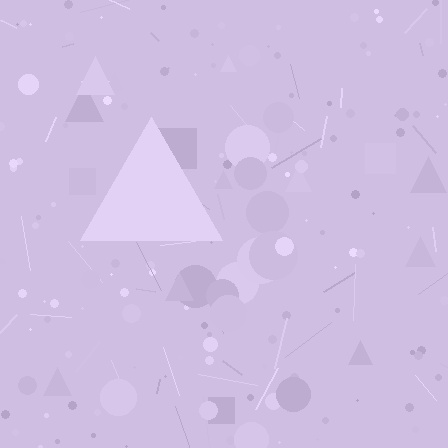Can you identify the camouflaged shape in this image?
The camouflaged shape is a triangle.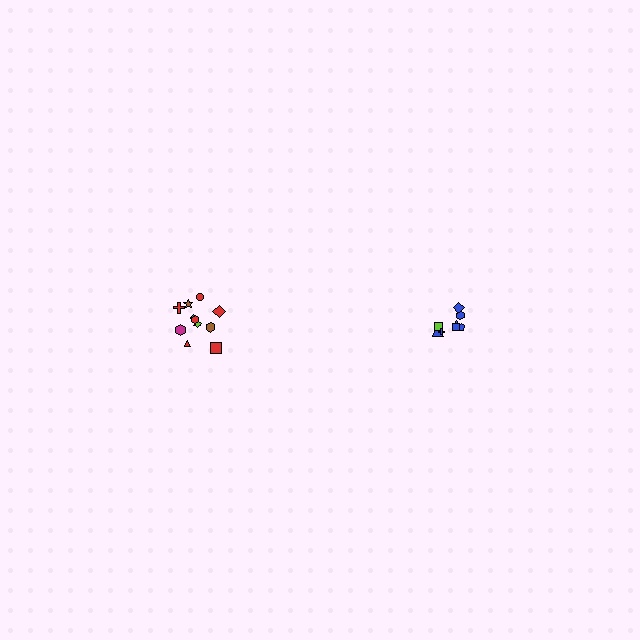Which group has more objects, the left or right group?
The left group.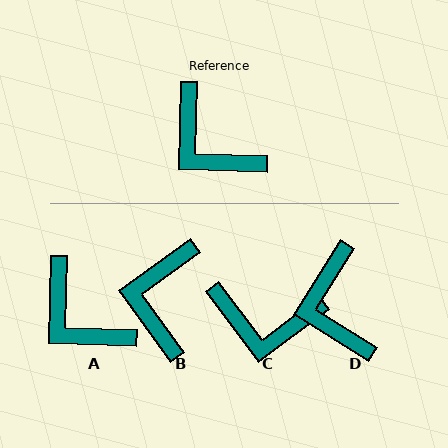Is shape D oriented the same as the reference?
No, it is off by about 30 degrees.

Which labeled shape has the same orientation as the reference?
A.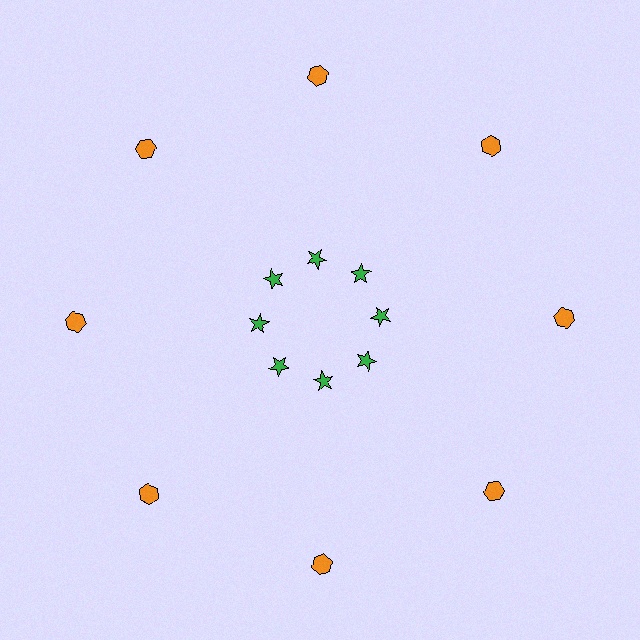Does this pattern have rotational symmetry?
Yes, this pattern has 8-fold rotational symmetry. It looks the same after rotating 45 degrees around the center.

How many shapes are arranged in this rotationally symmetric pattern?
There are 16 shapes, arranged in 8 groups of 2.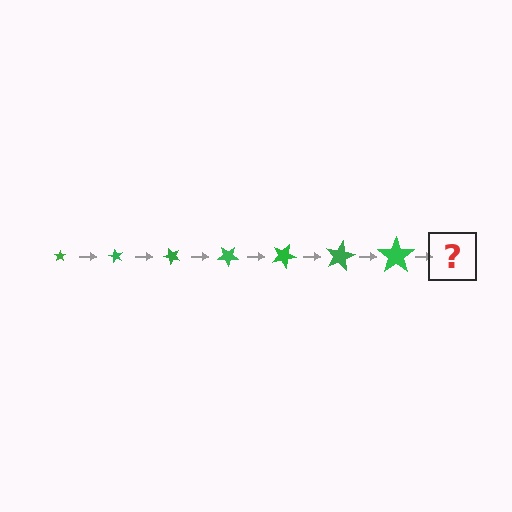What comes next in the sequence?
The next element should be a star, larger than the previous one and rotated 420 degrees from the start.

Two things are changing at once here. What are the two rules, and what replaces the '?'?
The two rules are that the star grows larger each step and it rotates 60 degrees each step. The '?' should be a star, larger than the previous one and rotated 420 degrees from the start.